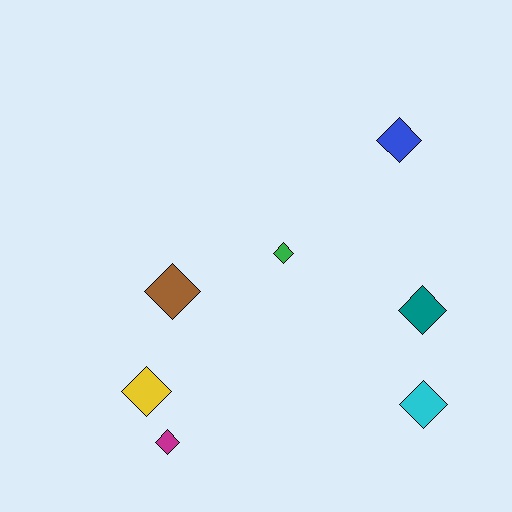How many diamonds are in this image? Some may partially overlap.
There are 7 diamonds.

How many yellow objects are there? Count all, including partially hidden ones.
There is 1 yellow object.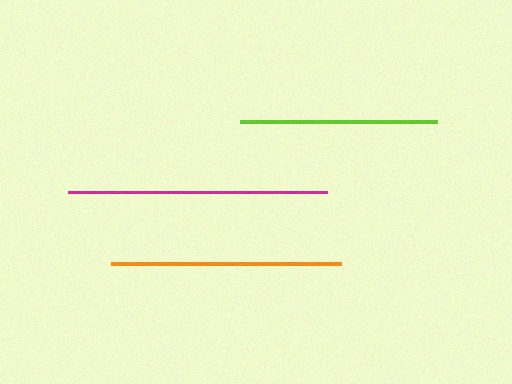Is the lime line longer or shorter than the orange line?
The orange line is longer than the lime line.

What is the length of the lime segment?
The lime segment is approximately 197 pixels long.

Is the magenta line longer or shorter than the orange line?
The magenta line is longer than the orange line.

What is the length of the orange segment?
The orange segment is approximately 231 pixels long.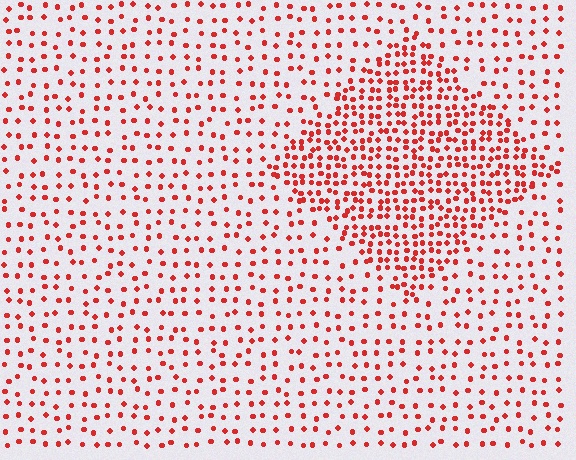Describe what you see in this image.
The image contains small red elements arranged at two different densities. A diamond-shaped region is visible where the elements are more densely packed than the surrounding area.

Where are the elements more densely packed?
The elements are more densely packed inside the diamond boundary.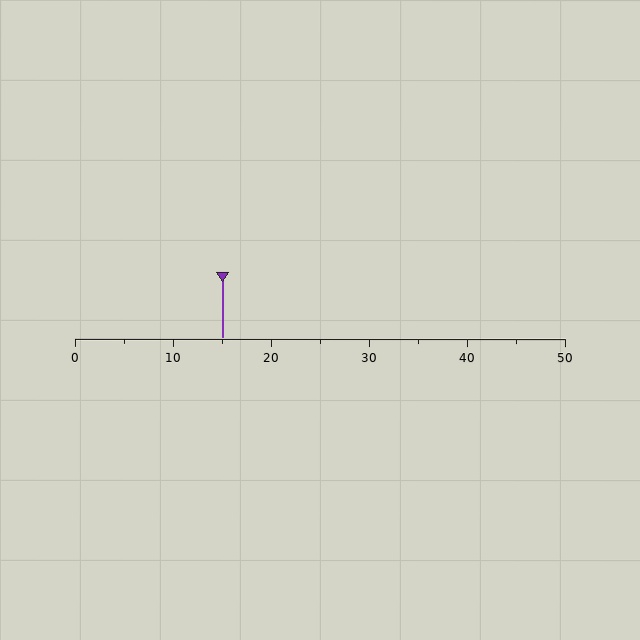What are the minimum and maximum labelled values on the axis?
The axis runs from 0 to 50.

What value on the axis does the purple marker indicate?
The marker indicates approximately 15.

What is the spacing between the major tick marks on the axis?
The major ticks are spaced 10 apart.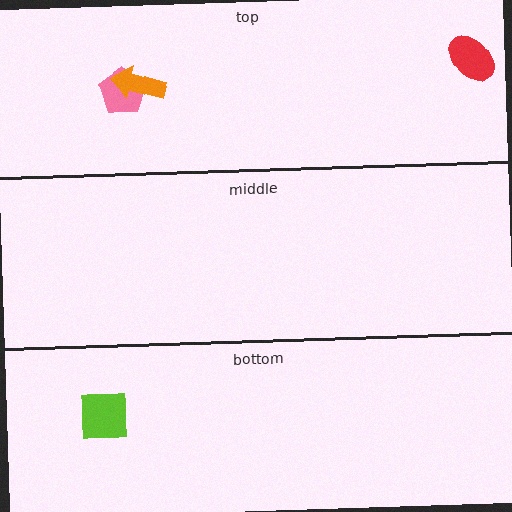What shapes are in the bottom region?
The lime square.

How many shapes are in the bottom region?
1.